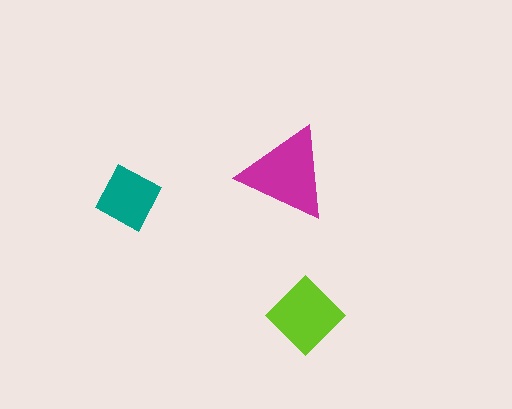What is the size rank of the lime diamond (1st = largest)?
2nd.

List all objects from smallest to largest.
The teal square, the lime diamond, the magenta triangle.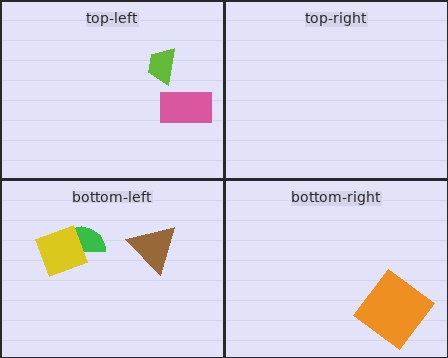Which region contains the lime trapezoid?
The top-left region.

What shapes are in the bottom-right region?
The orange diamond.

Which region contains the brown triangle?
The bottom-left region.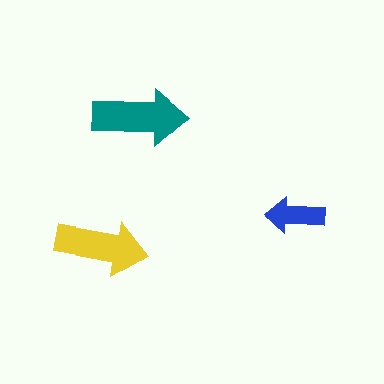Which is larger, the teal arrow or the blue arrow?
The teal one.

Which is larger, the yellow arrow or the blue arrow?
The yellow one.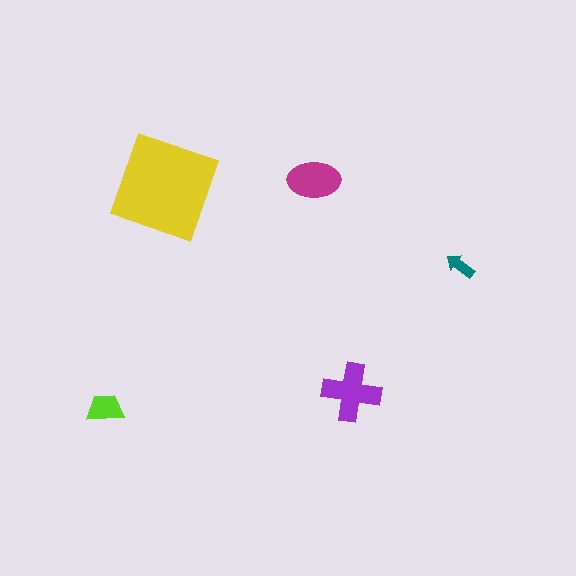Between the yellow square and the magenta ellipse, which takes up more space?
The yellow square.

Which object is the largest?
The yellow square.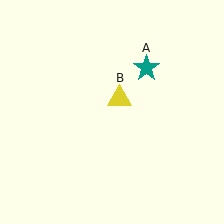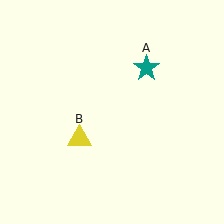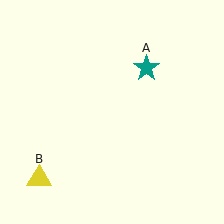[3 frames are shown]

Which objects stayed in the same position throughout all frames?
Teal star (object A) remained stationary.